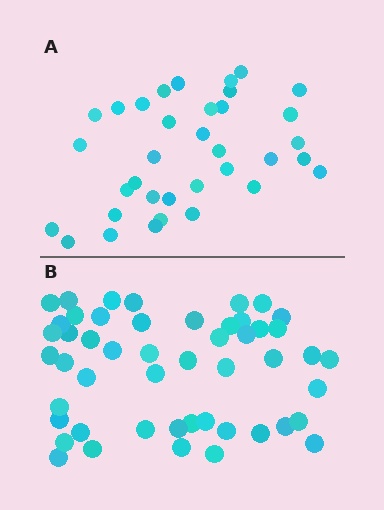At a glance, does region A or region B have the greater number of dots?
Region B (the bottom region) has more dots.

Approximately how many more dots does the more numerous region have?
Region B has approximately 15 more dots than region A.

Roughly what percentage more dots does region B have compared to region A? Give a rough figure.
About 45% more.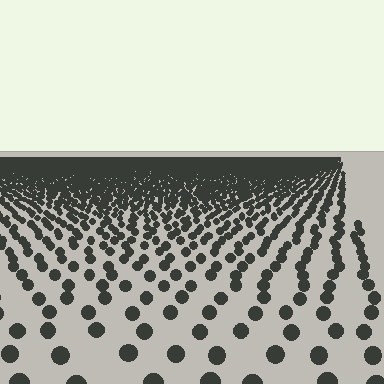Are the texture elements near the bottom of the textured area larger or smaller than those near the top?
Larger. Near the bottom, elements are closer to the viewer and appear at a bigger on-screen size.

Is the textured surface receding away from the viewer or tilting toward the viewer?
The surface is receding away from the viewer. Texture elements get smaller and denser toward the top.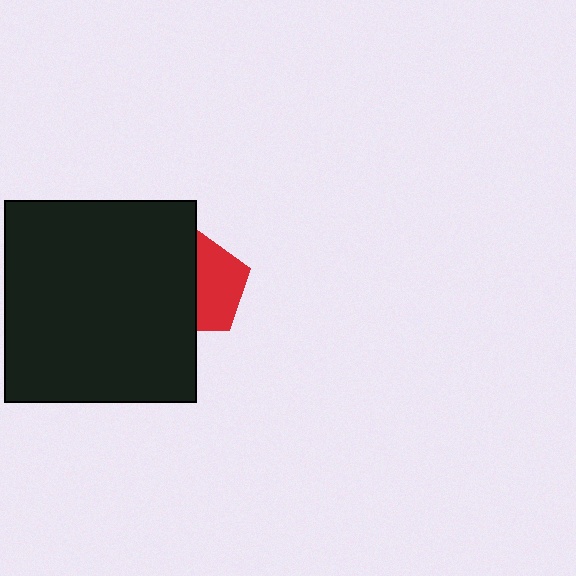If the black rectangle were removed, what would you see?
You would see the complete red pentagon.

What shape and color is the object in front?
The object in front is a black rectangle.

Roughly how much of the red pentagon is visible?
About half of it is visible (roughly 49%).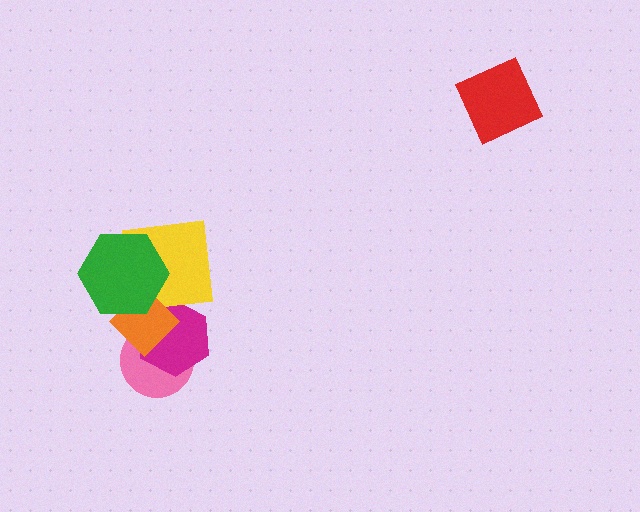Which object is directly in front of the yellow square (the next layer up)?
The orange diamond is directly in front of the yellow square.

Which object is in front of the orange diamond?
The green hexagon is in front of the orange diamond.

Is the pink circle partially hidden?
Yes, it is partially covered by another shape.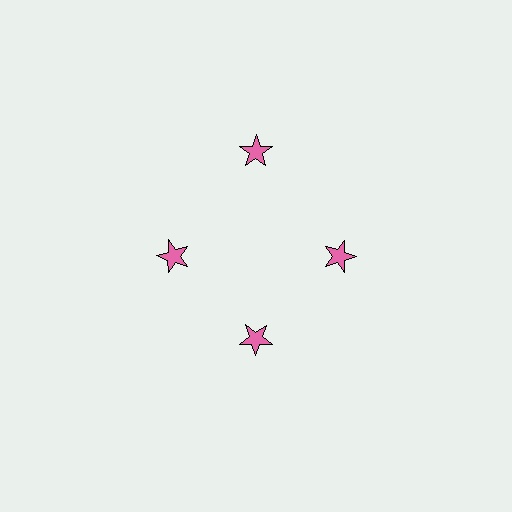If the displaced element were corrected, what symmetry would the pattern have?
It would have 4-fold rotational symmetry — the pattern would map onto itself every 90 degrees.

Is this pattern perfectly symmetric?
No. The 4 pink stars are arranged in a ring, but one element near the 12 o'clock position is pushed outward from the center, breaking the 4-fold rotational symmetry.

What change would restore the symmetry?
The symmetry would be restored by moving it inward, back onto the ring so that all 4 stars sit at equal angles and equal distance from the center.